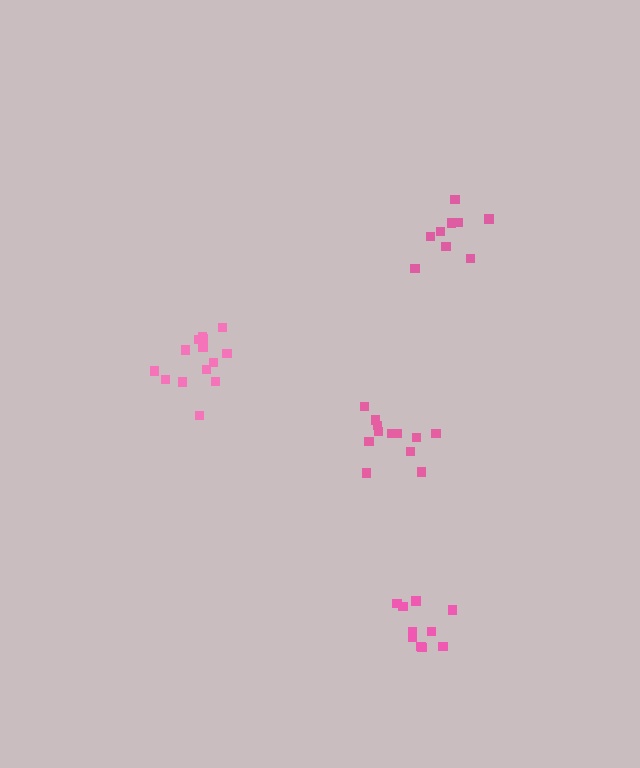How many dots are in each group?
Group 1: 14 dots, Group 2: 9 dots, Group 3: 12 dots, Group 4: 10 dots (45 total).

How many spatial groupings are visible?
There are 4 spatial groupings.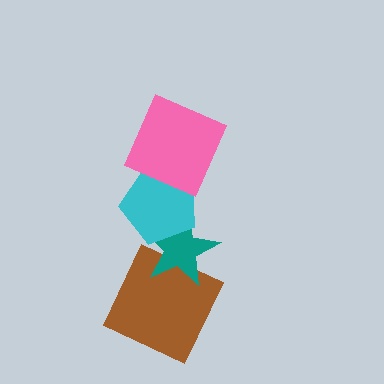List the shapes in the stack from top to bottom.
From top to bottom: the pink square, the cyan pentagon, the teal star, the brown square.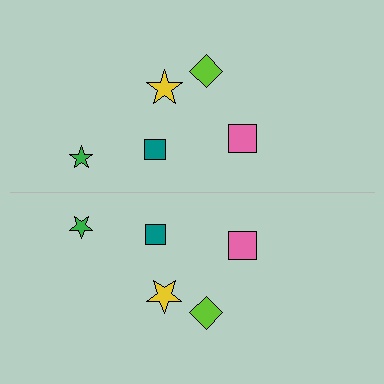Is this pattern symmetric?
Yes, this pattern has bilateral (reflection) symmetry.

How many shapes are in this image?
There are 10 shapes in this image.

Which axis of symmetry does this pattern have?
The pattern has a horizontal axis of symmetry running through the center of the image.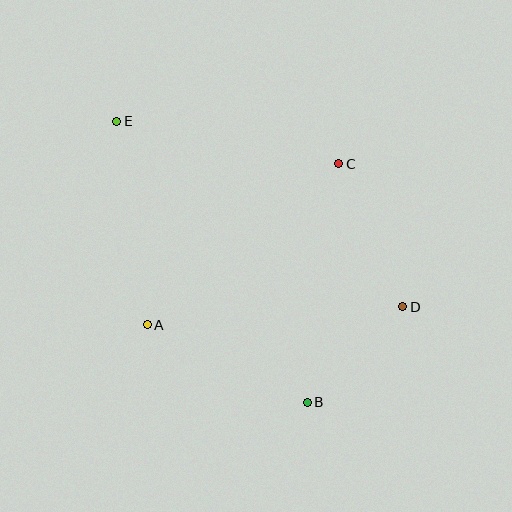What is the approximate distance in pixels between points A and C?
The distance between A and C is approximately 250 pixels.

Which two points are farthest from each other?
Points D and E are farthest from each other.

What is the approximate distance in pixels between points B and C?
The distance between B and C is approximately 240 pixels.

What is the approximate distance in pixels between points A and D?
The distance between A and D is approximately 256 pixels.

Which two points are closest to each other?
Points B and D are closest to each other.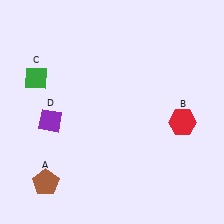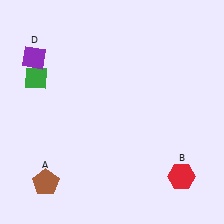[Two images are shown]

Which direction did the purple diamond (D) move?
The purple diamond (D) moved up.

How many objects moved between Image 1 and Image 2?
2 objects moved between the two images.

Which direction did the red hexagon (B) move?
The red hexagon (B) moved down.